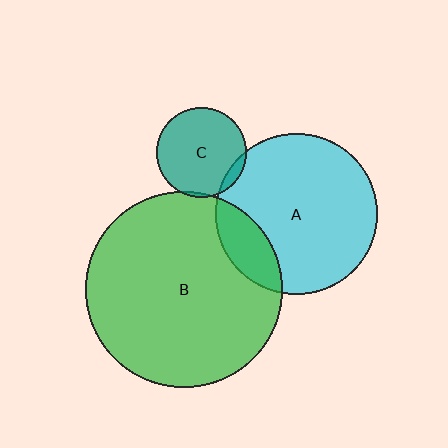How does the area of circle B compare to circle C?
Approximately 4.7 times.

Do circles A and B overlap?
Yes.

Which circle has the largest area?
Circle B (green).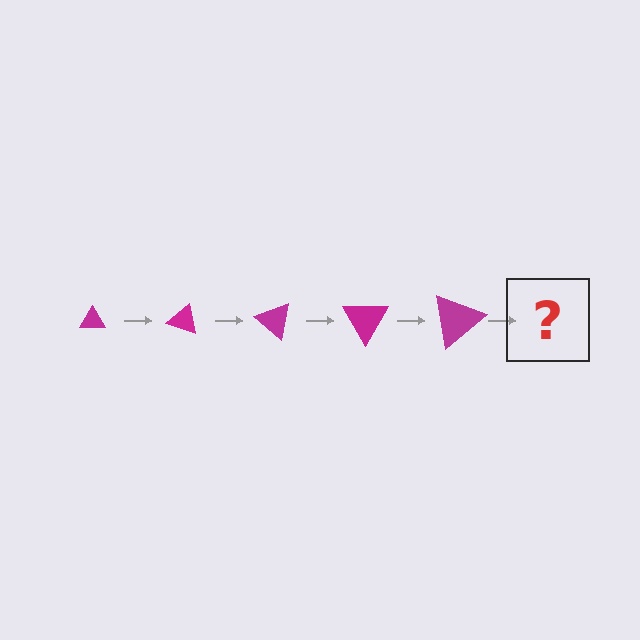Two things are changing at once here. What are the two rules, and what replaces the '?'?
The two rules are that the triangle grows larger each step and it rotates 20 degrees each step. The '?' should be a triangle, larger than the previous one and rotated 100 degrees from the start.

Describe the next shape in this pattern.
It should be a triangle, larger than the previous one and rotated 100 degrees from the start.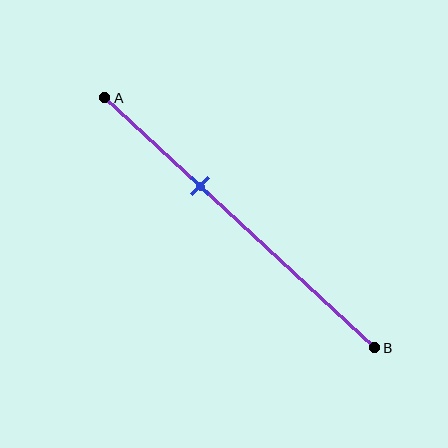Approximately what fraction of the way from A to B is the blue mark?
The blue mark is approximately 35% of the way from A to B.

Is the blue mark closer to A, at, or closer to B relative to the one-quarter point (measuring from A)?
The blue mark is closer to point B than the one-quarter point of segment AB.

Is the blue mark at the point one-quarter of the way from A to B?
No, the mark is at about 35% from A, not at the 25% one-quarter point.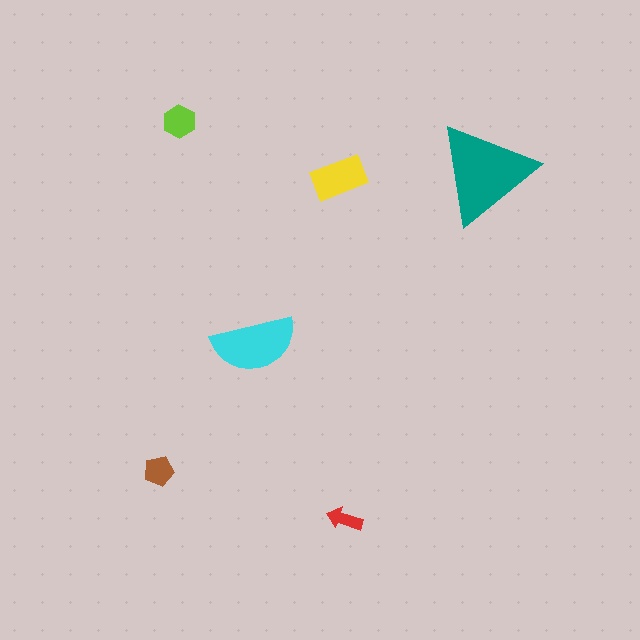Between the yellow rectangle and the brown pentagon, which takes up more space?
The yellow rectangle.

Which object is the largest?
The teal triangle.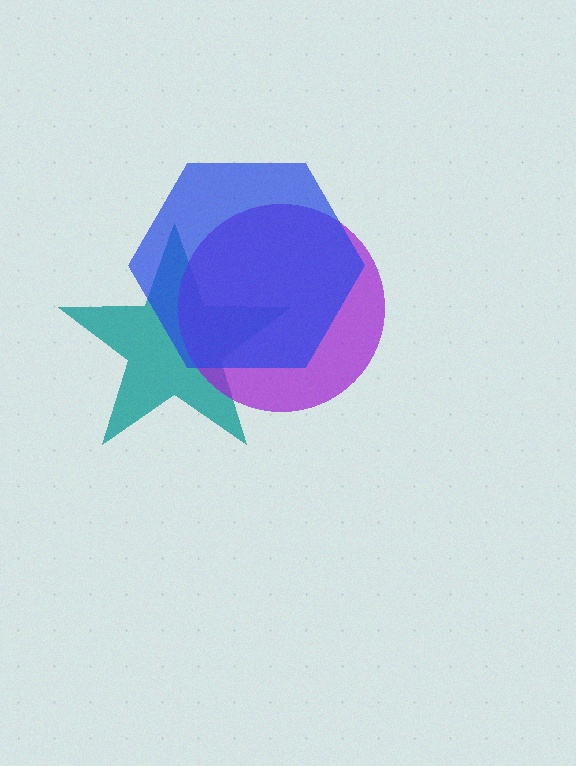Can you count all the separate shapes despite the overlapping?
Yes, there are 3 separate shapes.